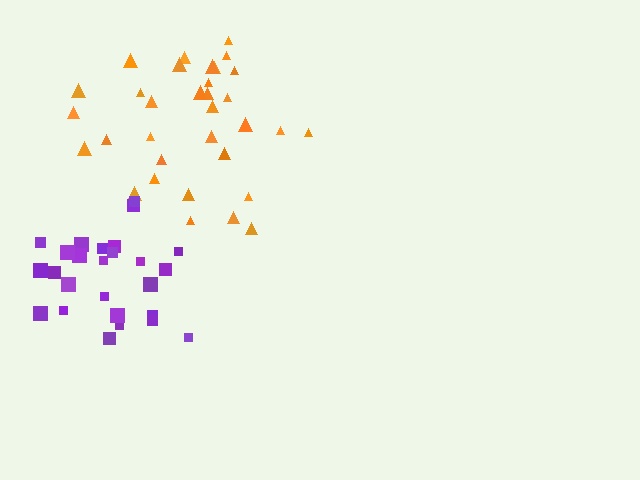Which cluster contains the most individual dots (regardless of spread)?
Orange (33).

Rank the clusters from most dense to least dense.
purple, orange.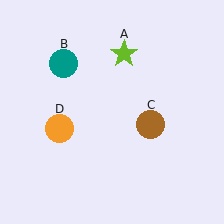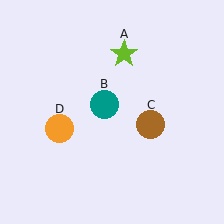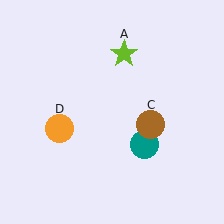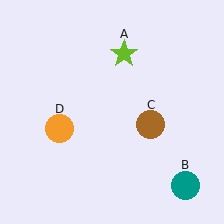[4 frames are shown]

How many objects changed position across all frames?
1 object changed position: teal circle (object B).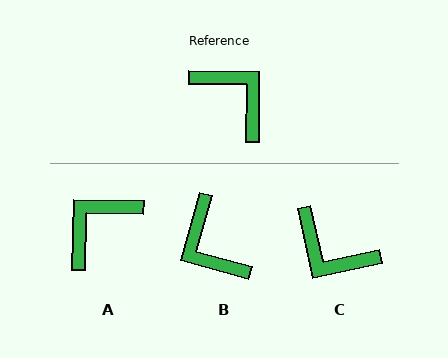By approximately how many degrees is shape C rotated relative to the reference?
Approximately 167 degrees clockwise.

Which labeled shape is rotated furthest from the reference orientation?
C, about 167 degrees away.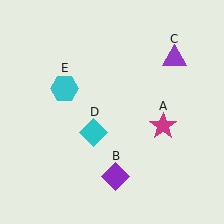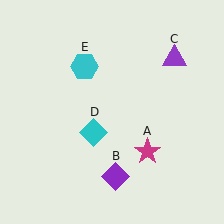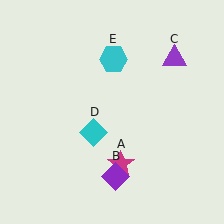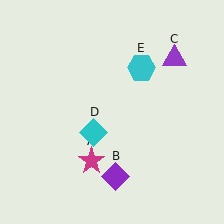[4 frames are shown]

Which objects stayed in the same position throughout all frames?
Purple diamond (object B) and purple triangle (object C) and cyan diamond (object D) remained stationary.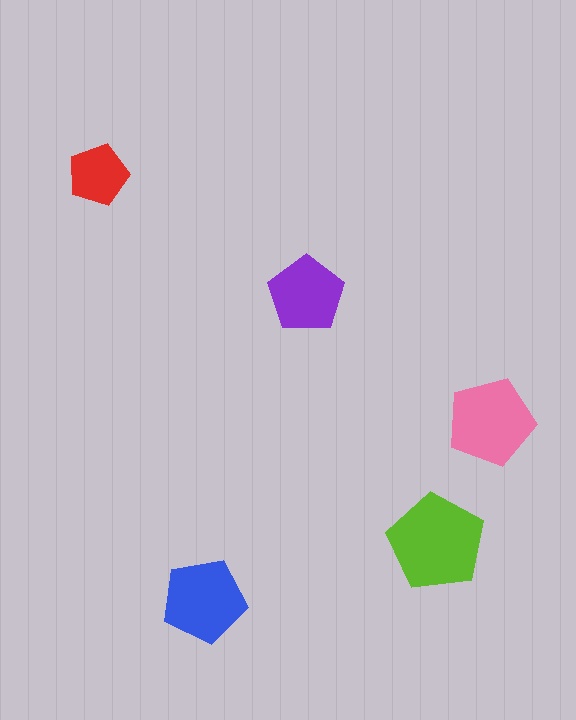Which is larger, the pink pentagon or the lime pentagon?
The lime one.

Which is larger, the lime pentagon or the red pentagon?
The lime one.